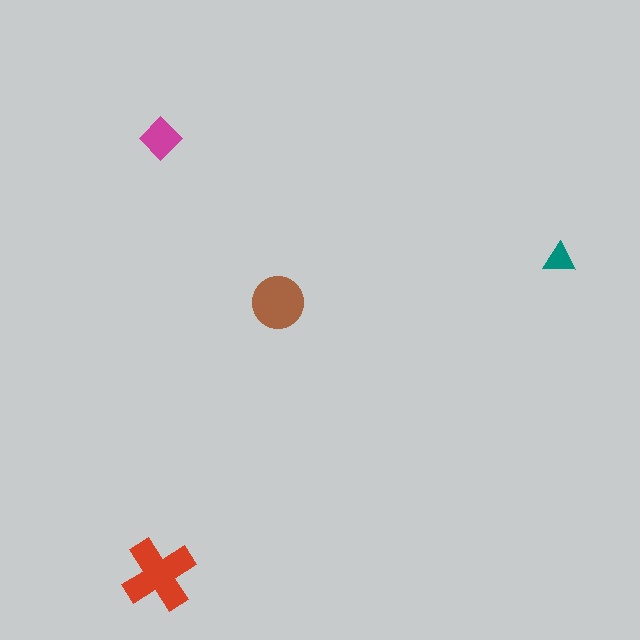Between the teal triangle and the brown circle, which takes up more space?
The brown circle.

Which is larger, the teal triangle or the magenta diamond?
The magenta diamond.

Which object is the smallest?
The teal triangle.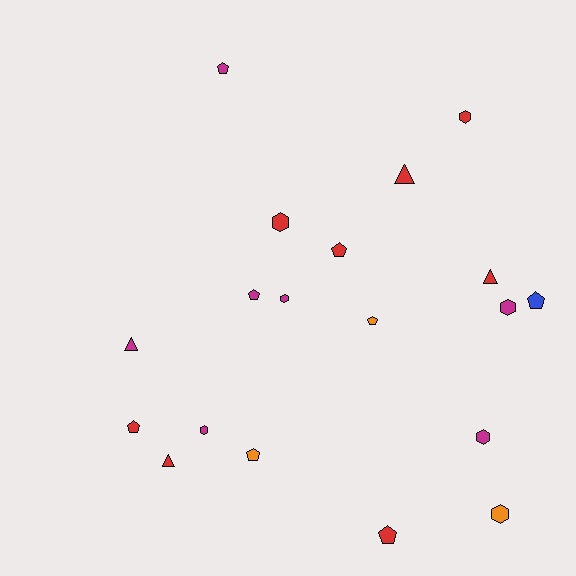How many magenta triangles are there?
There is 1 magenta triangle.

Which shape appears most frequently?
Pentagon, with 8 objects.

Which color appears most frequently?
Red, with 8 objects.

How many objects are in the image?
There are 19 objects.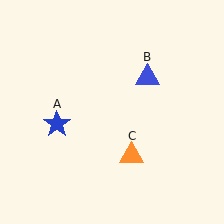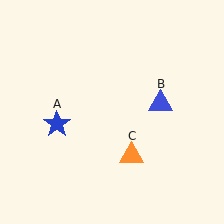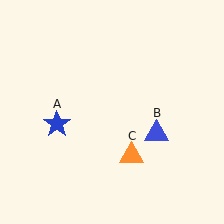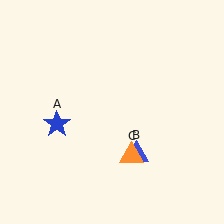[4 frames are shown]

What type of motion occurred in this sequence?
The blue triangle (object B) rotated clockwise around the center of the scene.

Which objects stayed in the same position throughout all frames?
Blue star (object A) and orange triangle (object C) remained stationary.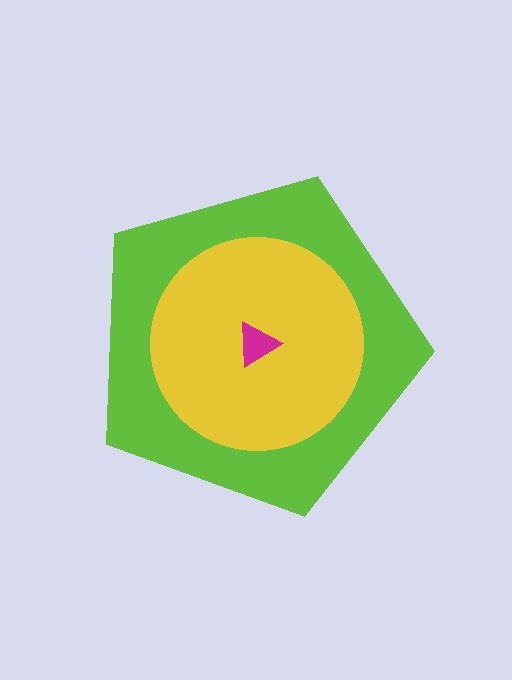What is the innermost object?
The magenta triangle.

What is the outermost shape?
The lime pentagon.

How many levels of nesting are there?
3.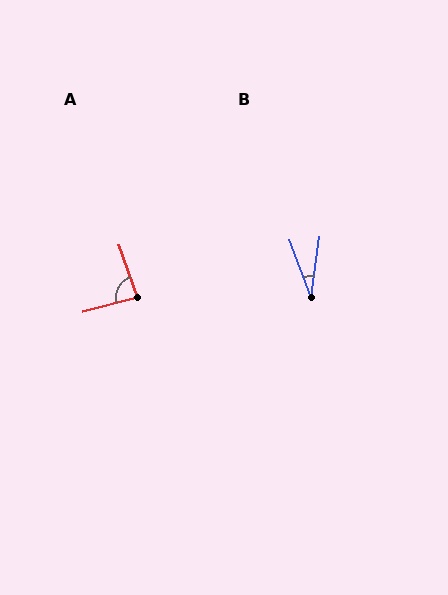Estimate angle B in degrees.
Approximately 28 degrees.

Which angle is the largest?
A, at approximately 85 degrees.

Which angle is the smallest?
B, at approximately 28 degrees.